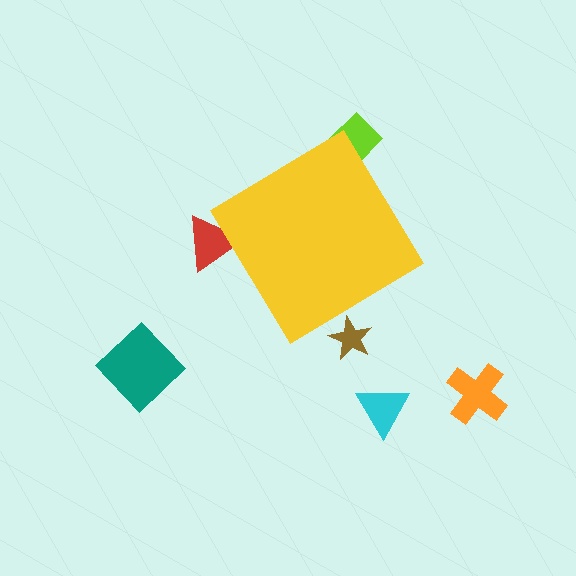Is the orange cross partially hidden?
No, the orange cross is fully visible.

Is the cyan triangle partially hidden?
No, the cyan triangle is fully visible.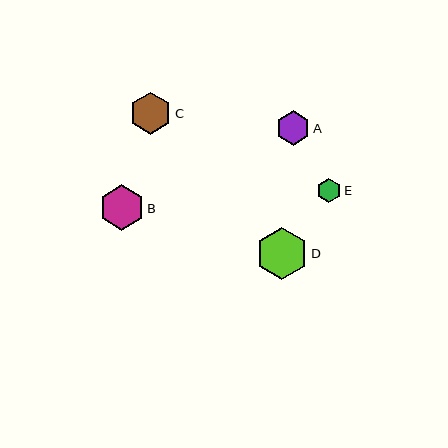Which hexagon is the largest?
Hexagon D is the largest with a size of approximately 52 pixels.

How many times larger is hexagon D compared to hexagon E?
Hexagon D is approximately 2.2 times the size of hexagon E.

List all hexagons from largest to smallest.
From largest to smallest: D, B, C, A, E.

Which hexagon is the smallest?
Hexagon E is the smallest with a size of approximately 24 pixels.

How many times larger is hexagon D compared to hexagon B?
Hexagon D is approximately 1.2 times the size of hexagon B.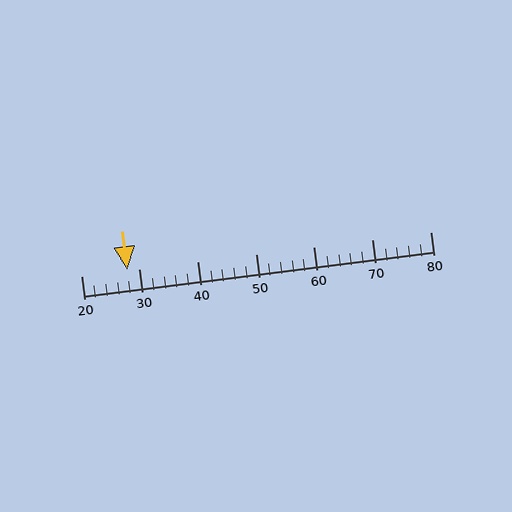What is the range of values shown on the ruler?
The ruler shows values from 20 to 80.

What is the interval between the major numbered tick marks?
The major tick marks are spaced 10 units apart.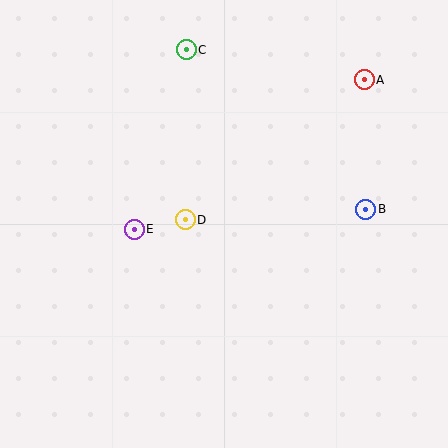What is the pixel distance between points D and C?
The distance between D and C is 170 pixels.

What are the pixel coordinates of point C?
Point C is at (186, 50).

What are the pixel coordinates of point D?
Point D is at (185, 220).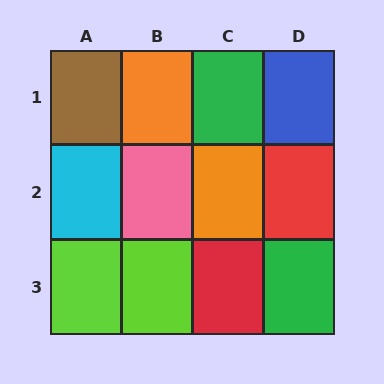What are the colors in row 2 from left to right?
Cyan, pink, orange, red.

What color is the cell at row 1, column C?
Green.